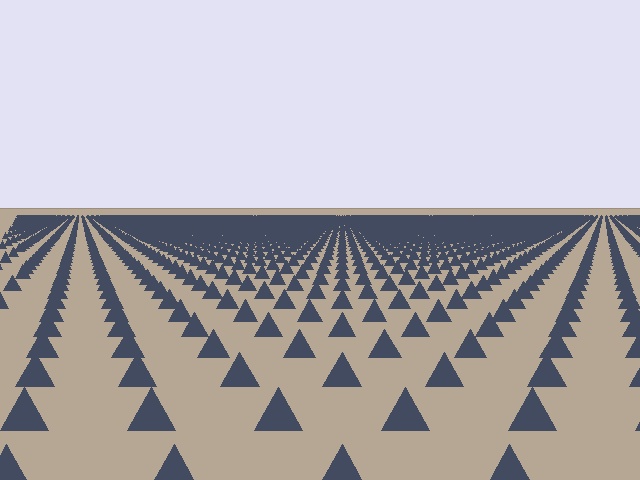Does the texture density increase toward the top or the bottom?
Density increases toward the top.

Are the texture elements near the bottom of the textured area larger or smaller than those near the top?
Larger. Near the bottom, elements are closer to the viewer and appear at a bigger on-screen size.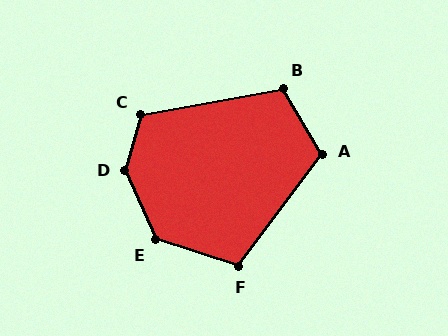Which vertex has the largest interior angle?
D, at approximately 141 degrees.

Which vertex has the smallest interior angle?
F, at approximately 109 degrees.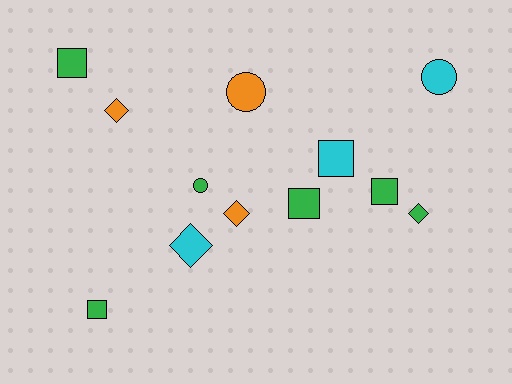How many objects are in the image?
There are 12 objects.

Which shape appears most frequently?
Square, with 5 objects.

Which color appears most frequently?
Green, with 6 objects.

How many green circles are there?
There is 1 green circle.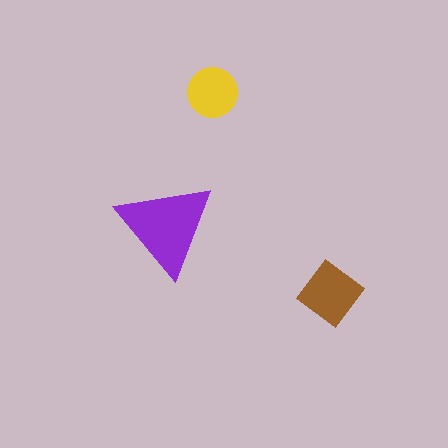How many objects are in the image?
There are 3 objects in the image.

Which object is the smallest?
The yellow circle.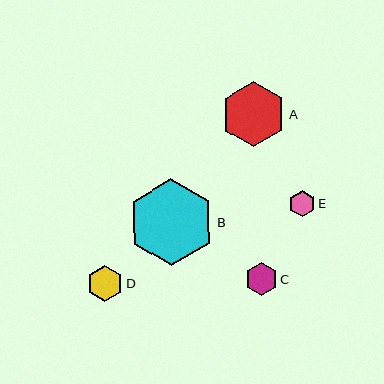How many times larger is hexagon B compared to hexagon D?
Hexagon B is approximately 2.4 times the size of hexagon D.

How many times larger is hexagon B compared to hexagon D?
Hexagon B is approximately 2.4 times the size of hexagon D.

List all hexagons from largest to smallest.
From largest to smallest: B, A, D, C, E.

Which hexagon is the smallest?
Hexagon E is the smallest with a size of approximately 26 pixels.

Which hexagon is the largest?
Hexagon B is the largest with a size of approximately 87 pixels.